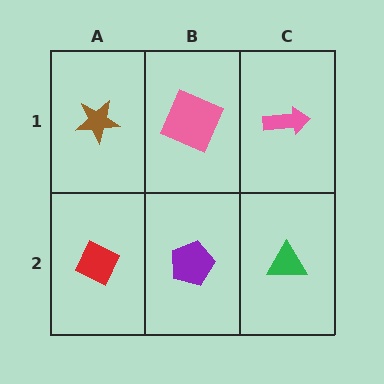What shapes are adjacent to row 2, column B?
A pink square (row 1, column B), a red diamond (row 2, column A), a green triangle (row 2, column C).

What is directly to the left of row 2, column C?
A purple pentagon.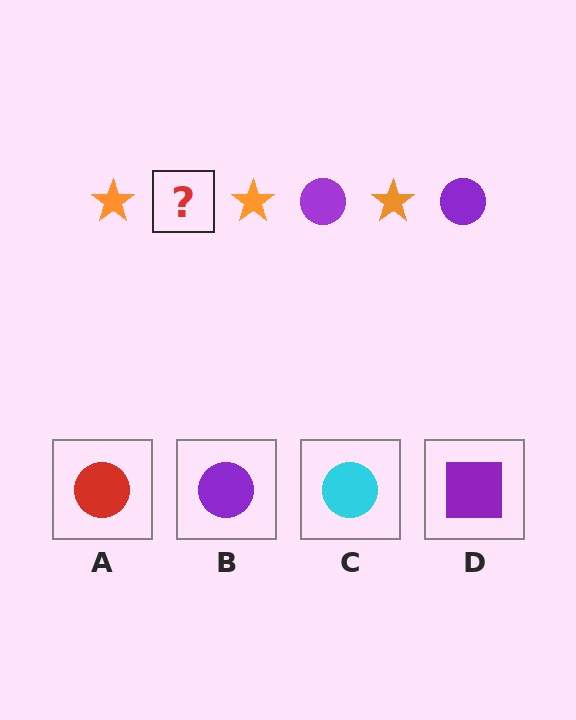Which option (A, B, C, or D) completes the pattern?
B.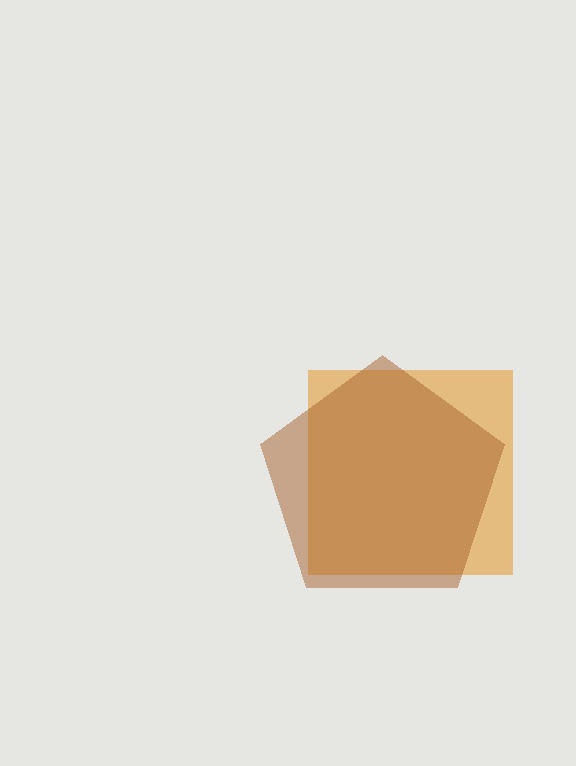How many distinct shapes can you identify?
There are 2 distinct shapes: an orange square, a brown pentagon.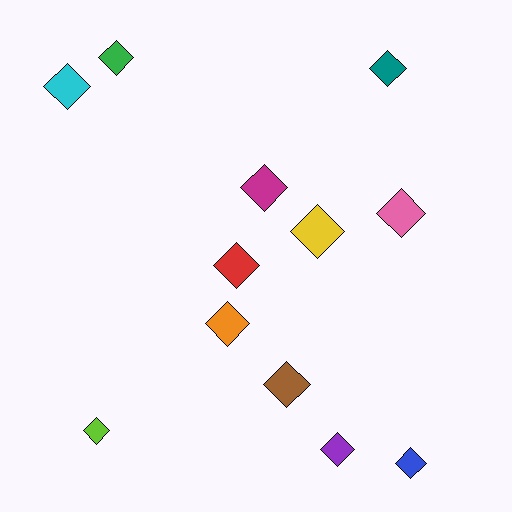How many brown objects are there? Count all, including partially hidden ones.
There is 1 brown object.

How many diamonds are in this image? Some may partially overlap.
There are 12 diamonds.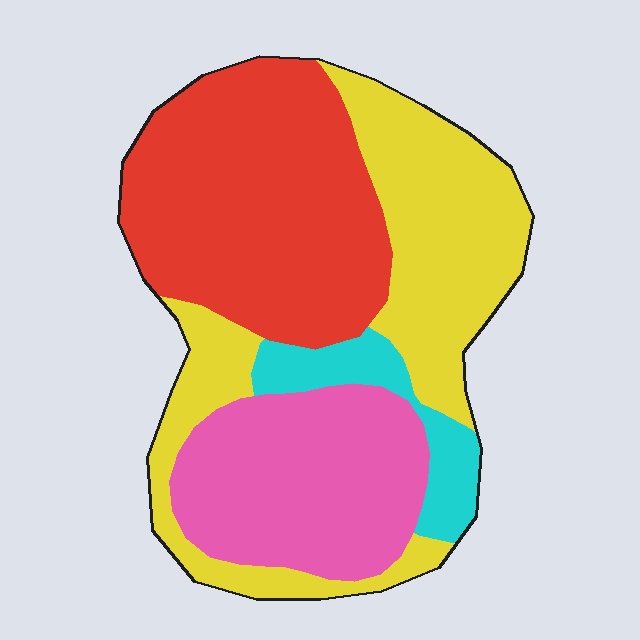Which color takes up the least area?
Cyan, at roughly 10%.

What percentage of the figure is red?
Red takes up about one third (1/3) of the figure.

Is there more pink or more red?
Red.